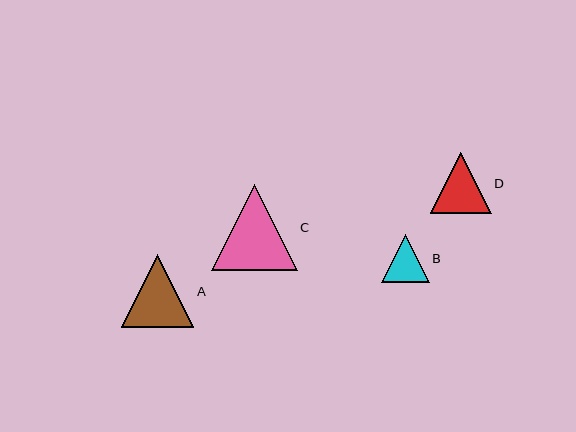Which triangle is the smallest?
Triangle B is the smallest with a size of approximately 48 pixels.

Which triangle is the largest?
Triangle C is the largest with a size of approximately 86 pixels.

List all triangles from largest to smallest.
From largest to smallest: C, A, D, B.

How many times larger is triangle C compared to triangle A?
Triangle C is approximately 1.2 times the size of triangle A.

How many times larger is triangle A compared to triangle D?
Triangle A is approximately 1.2 times the size of triangle D.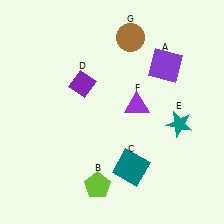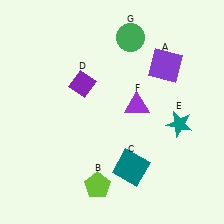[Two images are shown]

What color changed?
The circle (G) changed from brown in Image 1 to green in Image 2.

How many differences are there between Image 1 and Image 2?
There is 1 difference between the two images.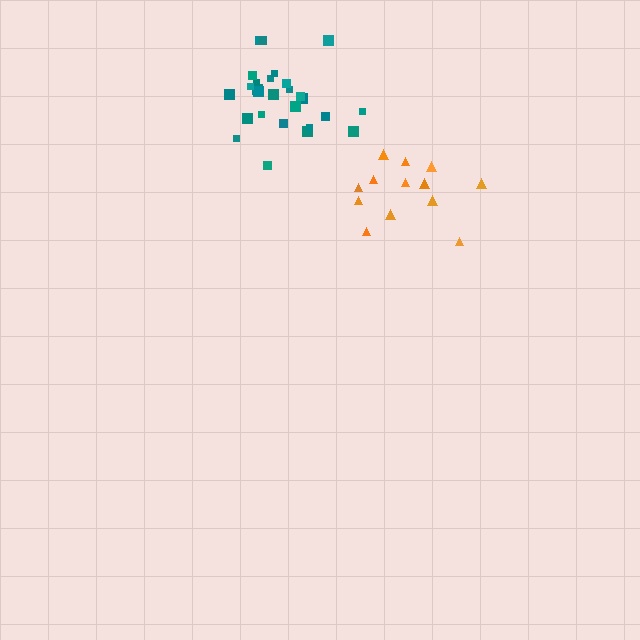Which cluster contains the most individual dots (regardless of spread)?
Teal (27).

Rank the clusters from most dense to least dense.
teal, orange.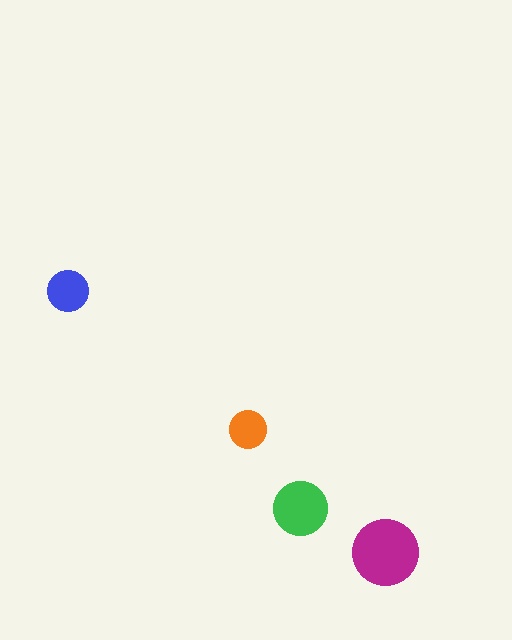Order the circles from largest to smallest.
the magenta one, the green one, the blue one, the orange one.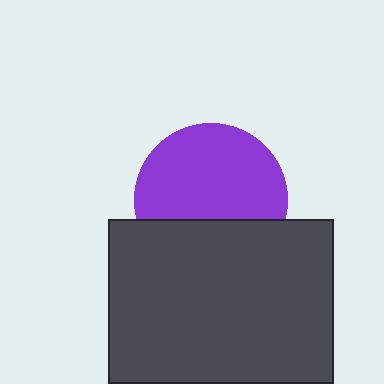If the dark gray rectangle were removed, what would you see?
You would see the complete purple circle.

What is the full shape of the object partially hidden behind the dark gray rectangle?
The partially hidden object is a purple circle.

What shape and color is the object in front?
The object in front is a dark gray rectangle.